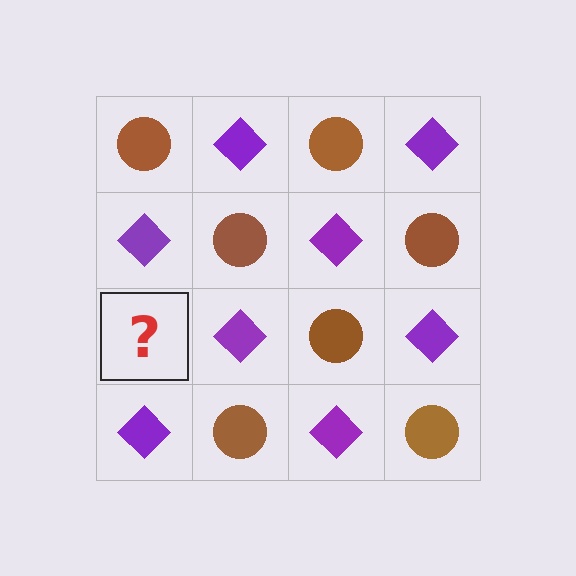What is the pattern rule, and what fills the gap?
The rule is that it alternates brown circle and purple diamond in a checkerboard pattern. The gap should be filled with a brown circle.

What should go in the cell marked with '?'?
The missing cell should contain a brown circle.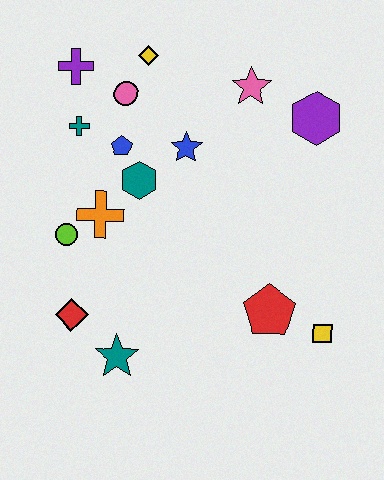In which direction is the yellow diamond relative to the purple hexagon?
The yellow diamond is to the left of the purple hexagon.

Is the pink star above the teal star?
Yes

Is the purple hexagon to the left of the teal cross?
No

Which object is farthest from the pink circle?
The yellow square is farthest from the pink circle.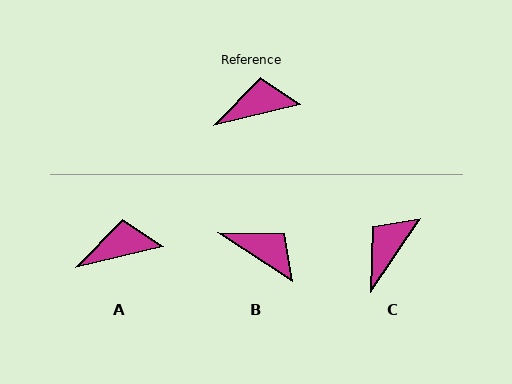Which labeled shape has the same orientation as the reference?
A.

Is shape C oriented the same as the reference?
No, it is off by about 43 degrees.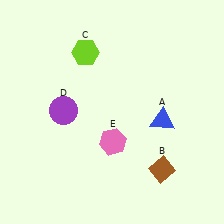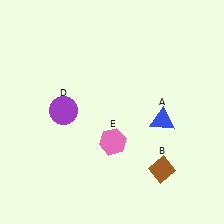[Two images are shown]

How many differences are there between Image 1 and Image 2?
There is 1 difference between the two images.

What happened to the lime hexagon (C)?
The lime hexagon (C) was removed in Image 2. It was in the top-left area of Image 1.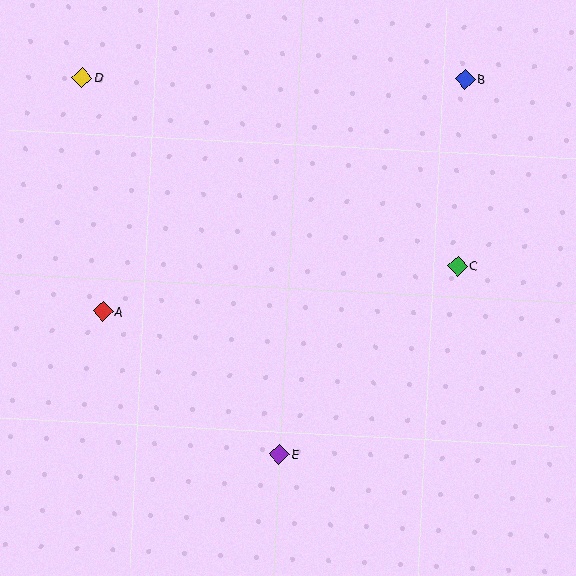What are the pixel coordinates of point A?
Point A is at (103, 311).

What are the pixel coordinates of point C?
Point C is at (457, 266).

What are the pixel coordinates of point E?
Point E is at (279, 454).